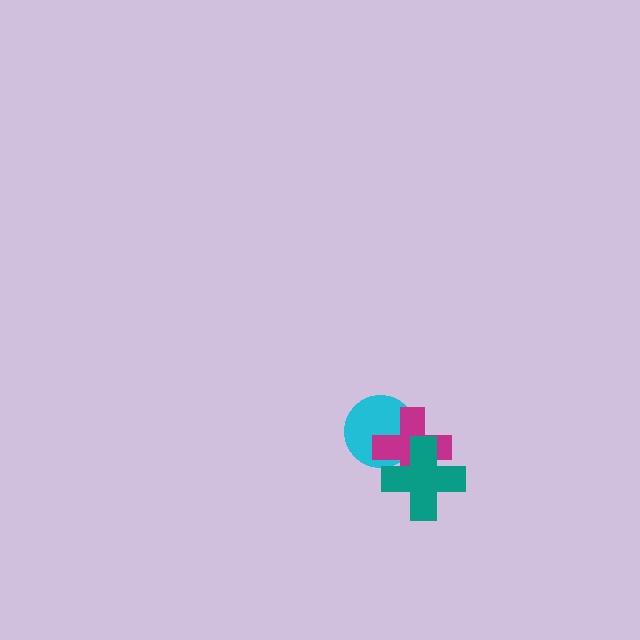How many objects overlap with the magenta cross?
2 objects overlap with the magenta cross.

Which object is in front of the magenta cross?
The teal cross is in front of the magenta cross.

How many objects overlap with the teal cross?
2 objects overlap with the teal cross.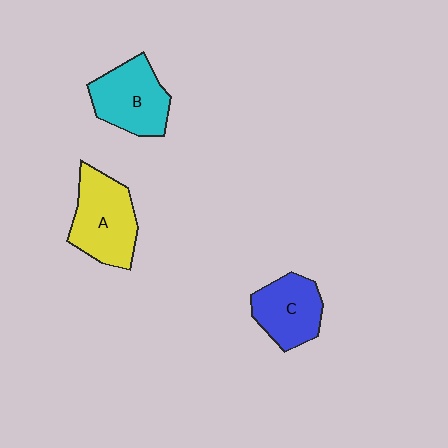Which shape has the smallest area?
Shape C (blue).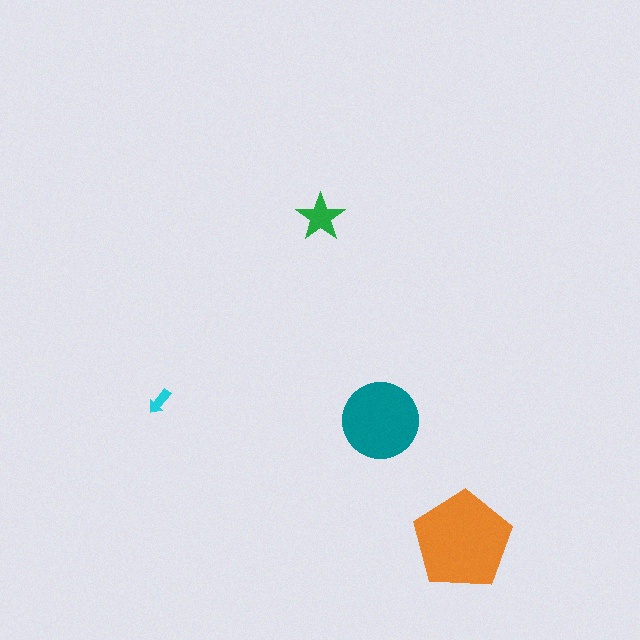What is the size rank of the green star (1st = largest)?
3rd.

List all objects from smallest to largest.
The cyan arrow, the green star, the teal circle, the orange pentagon.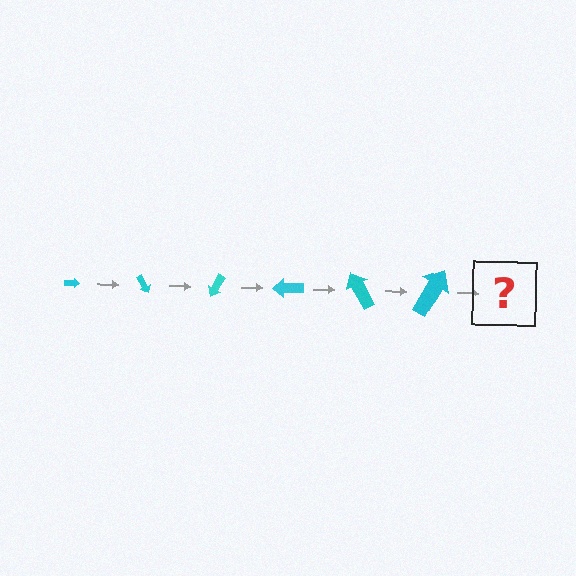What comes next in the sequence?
The next element should be an arrow, larger than the previous one and rotated 360 degrees from the start.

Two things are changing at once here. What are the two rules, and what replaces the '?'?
The two rules are that the arrow grows larger each step and it rotates 60 degrees each step. The '?' should be an arrow, larger than the previous one and rotated 360 degrees from the start.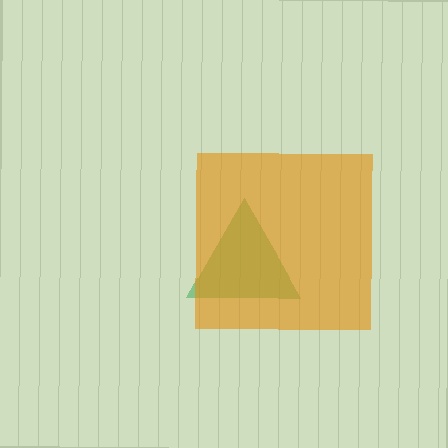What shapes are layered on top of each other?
The layered shapes are: a green triangle, an orange square.